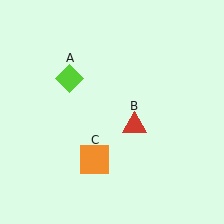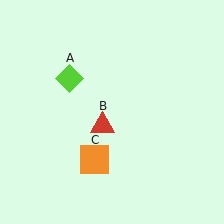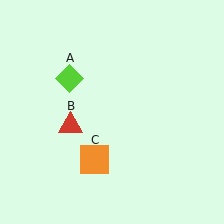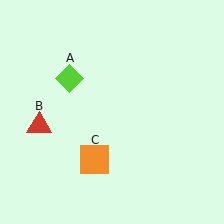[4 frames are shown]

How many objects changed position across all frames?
1 object changed position: red triangle (object B).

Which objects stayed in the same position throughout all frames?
Lime diamond (object A) and orange square (object C) remained stationary.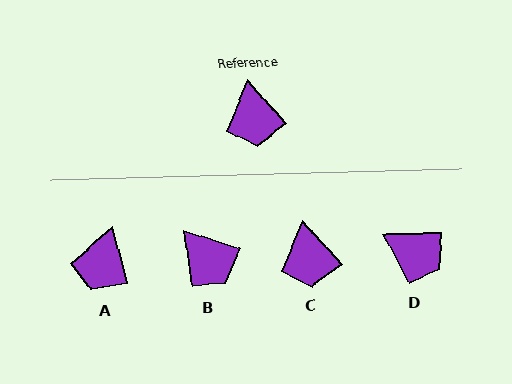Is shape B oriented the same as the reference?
No, it is off by about 30 degrees.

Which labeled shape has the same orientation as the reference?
C.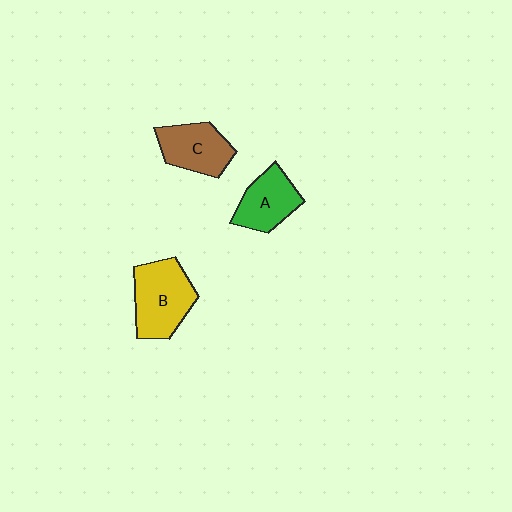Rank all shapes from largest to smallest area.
From largest to smallest: B (yellow), C (brown), A (green).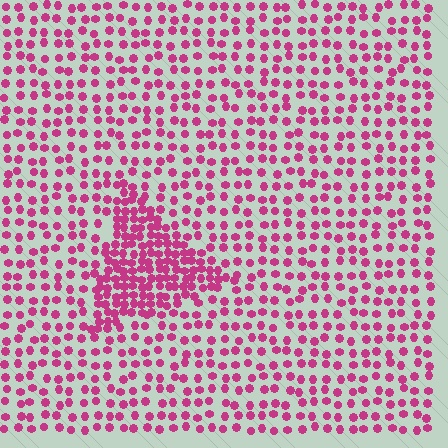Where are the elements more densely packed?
The elements are more densely packed inside the triangle boundary.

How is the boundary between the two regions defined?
The boundary is defined by a change in element density (approximately 2.2x ratio). All elements are the same color, size, and shape.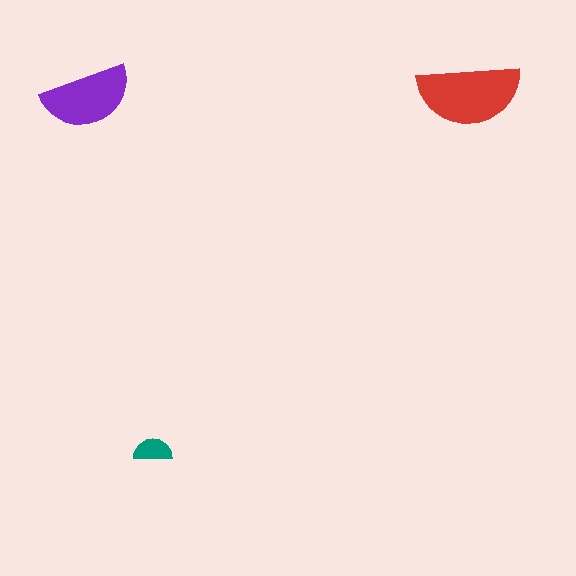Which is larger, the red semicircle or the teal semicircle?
The red one.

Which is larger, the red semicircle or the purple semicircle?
The red one.